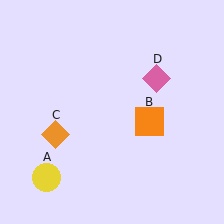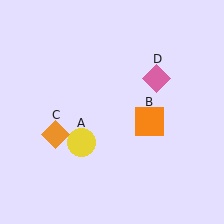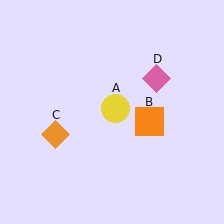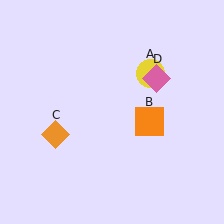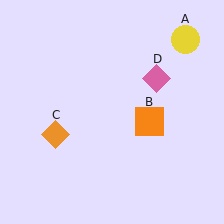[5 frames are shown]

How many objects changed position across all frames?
1 object changed position: yellow circle (object A).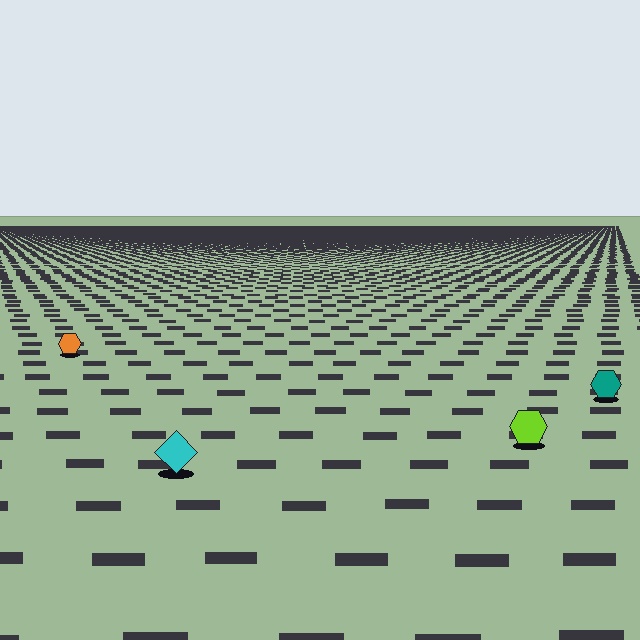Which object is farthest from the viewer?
The orange hexagon is farthest from the viewer. It appears smaller and the ground texture around it is denser.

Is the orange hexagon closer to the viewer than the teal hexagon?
No. The teal hexagon is closer — you can tell from the texture gradient: the ground texture is coarser near it.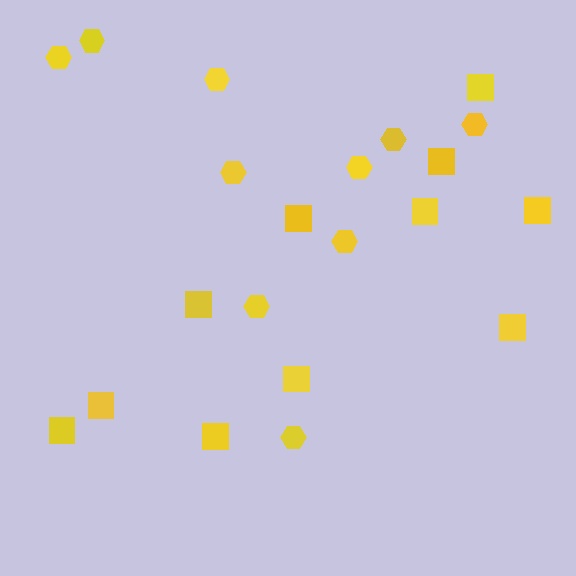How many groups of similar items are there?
There are 2 groups: one group of squares (11) and one group of hexagons (10).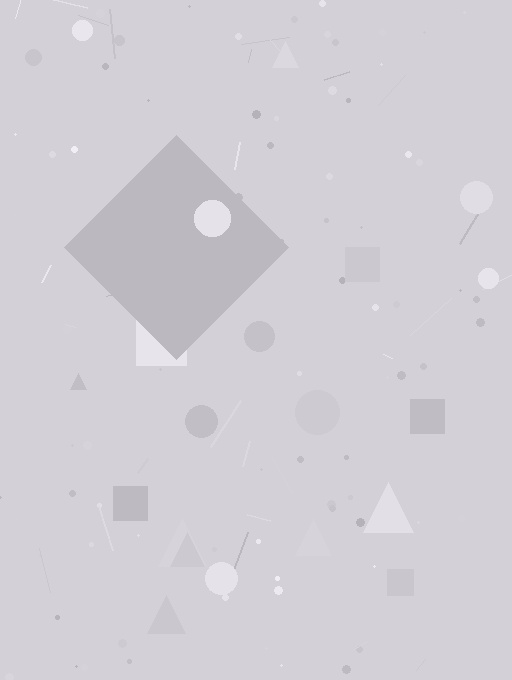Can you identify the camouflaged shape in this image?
The camouflaged shape is a diamond.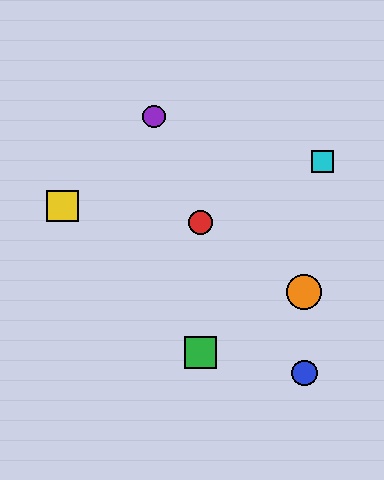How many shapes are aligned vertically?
2 shapes (the red circle, the green square) are aligned vertically.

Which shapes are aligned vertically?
The red circle, the green square are aligned vertically.